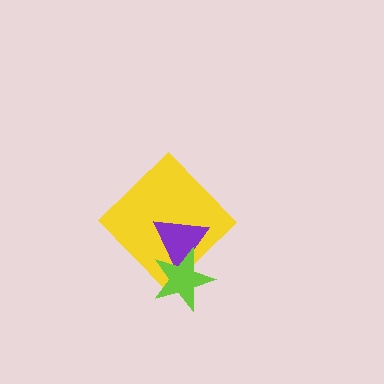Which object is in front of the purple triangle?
The lime star is in front of the purple triangle.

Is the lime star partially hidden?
No, no other shape covers it.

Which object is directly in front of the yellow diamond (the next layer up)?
The purple triangle is directly in front of the yellow diamond.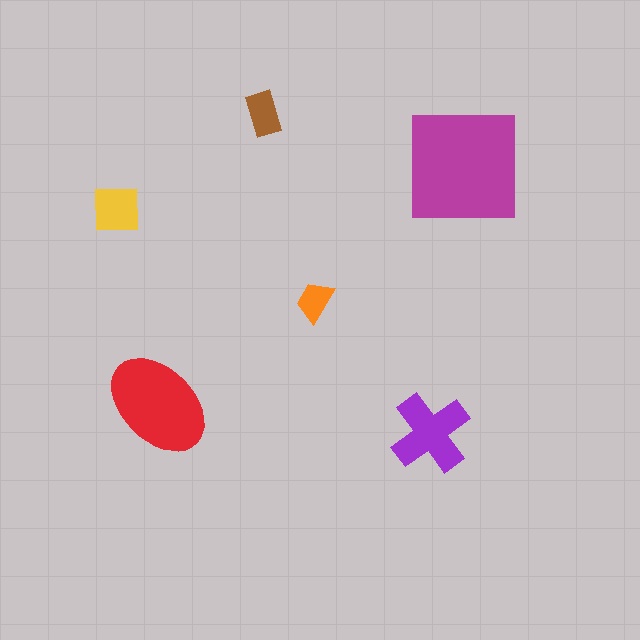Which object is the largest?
The magenta square.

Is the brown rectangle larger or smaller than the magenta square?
Smaller.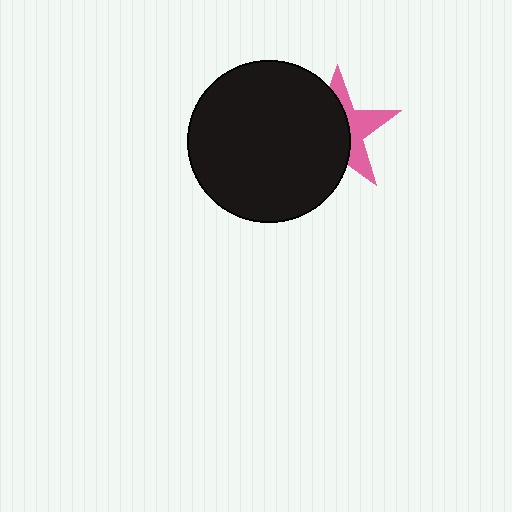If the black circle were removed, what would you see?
You would see the complete pink star.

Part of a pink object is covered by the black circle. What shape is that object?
It is a star.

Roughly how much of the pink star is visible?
A small part of it is visible (roughly 40%).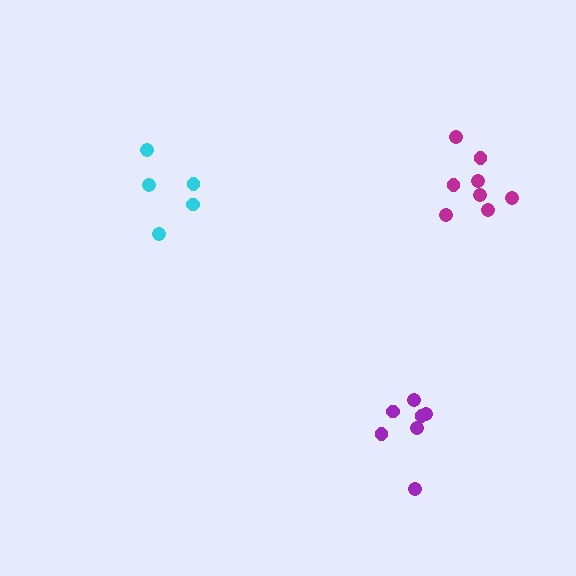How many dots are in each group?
Group 1: 7 dots, Group 2: 5 dots, Group 3: 8 dots (20 total).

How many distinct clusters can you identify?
There are 3 distinct clusters.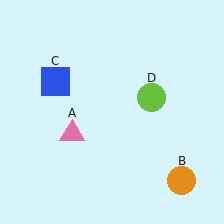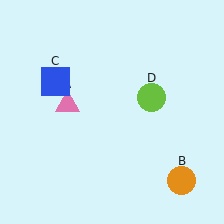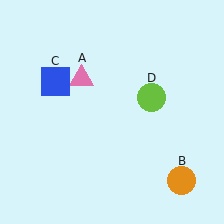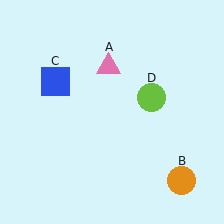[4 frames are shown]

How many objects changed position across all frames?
1 object changed position: pink triangle (object A).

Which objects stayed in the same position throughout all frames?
Orange circle (object B) and blue square (object C) and lime circle (object D) remained stationary.